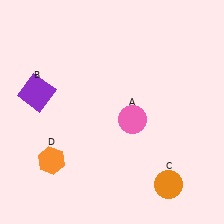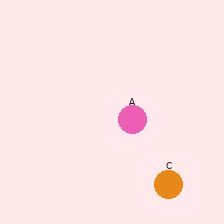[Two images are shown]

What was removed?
The purple square (B), the orange hexagon (D) were removed in Image 2.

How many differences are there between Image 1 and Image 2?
There are 2 differences between the two images.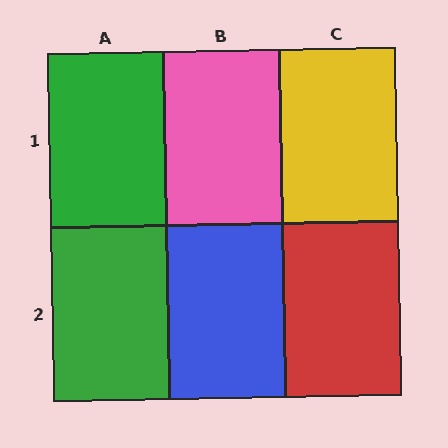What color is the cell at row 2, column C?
Red.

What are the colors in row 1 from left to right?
Green, pink, yellow.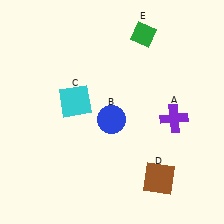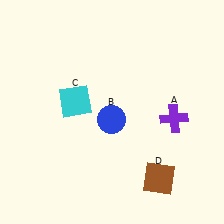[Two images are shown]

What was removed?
The green diamond (E) was removed in Image 2.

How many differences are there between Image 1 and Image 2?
There is 1 difference between the two images.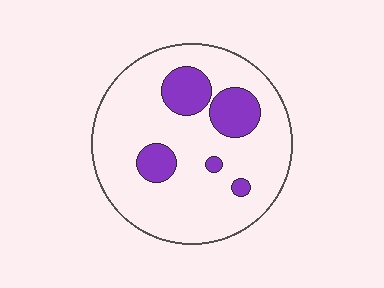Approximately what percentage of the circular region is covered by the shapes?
Approximately 20%.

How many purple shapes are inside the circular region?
5.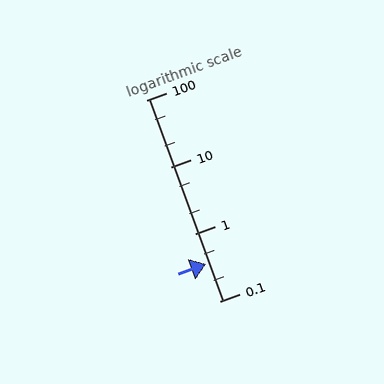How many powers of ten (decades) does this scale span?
The scale spans 3 decades, from 0.1 to 100.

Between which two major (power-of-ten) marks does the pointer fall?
The pointer is between 0.1 and 1.